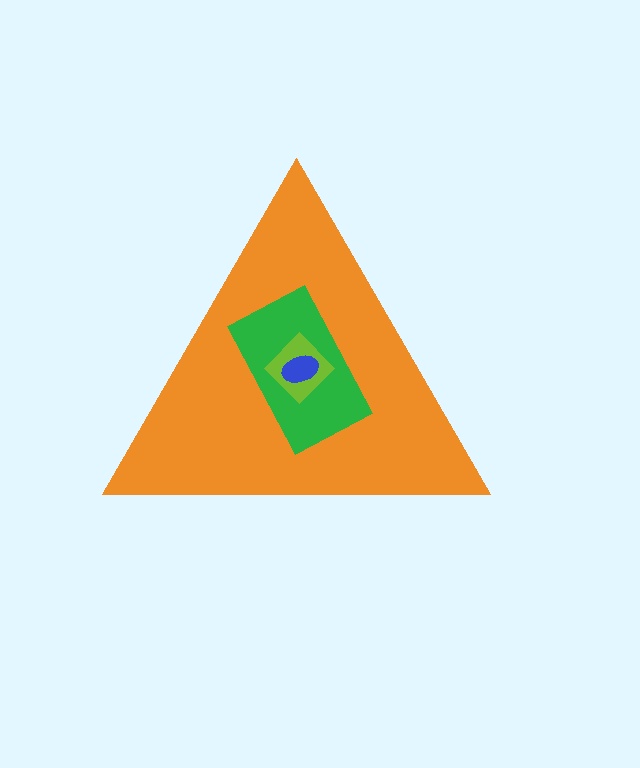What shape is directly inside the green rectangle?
The lime diamond.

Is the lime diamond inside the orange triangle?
Yes.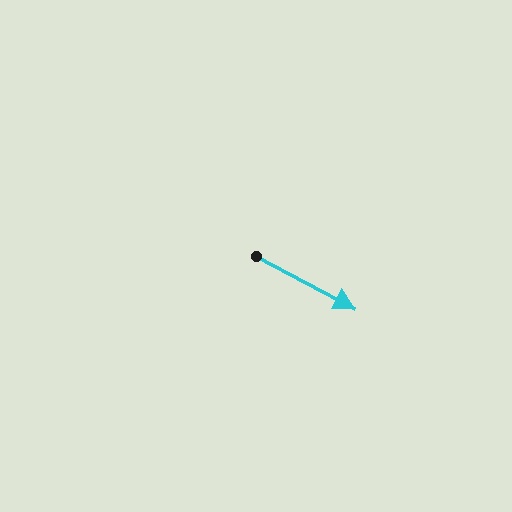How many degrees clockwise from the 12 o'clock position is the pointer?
Approximately 118 degrees.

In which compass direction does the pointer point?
Southeast.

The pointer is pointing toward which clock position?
Roughly 4 o'clock.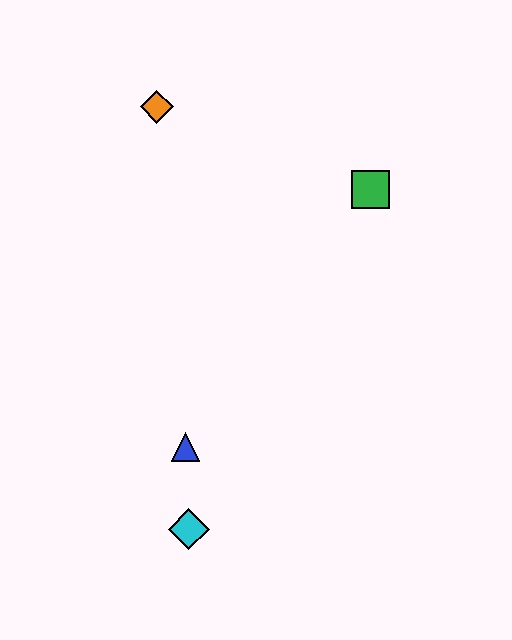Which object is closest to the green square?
The orange diamond is closest to the green square.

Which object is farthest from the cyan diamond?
The orange diamond is farthest from the cyan diamond.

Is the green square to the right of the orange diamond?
Yes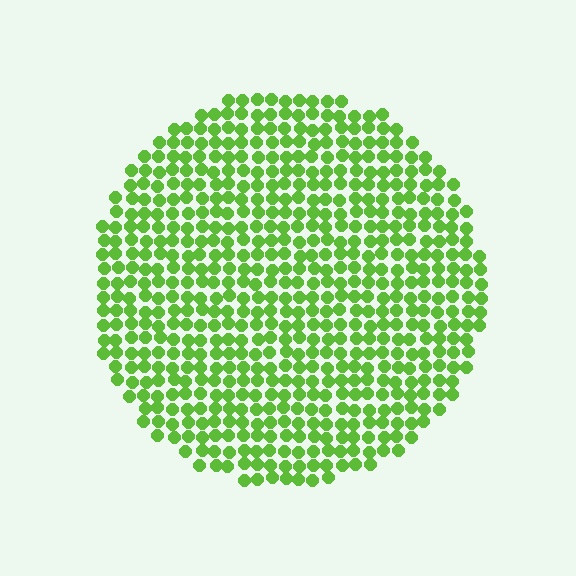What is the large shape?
The large shape is a circle.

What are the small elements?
The small elements are circles.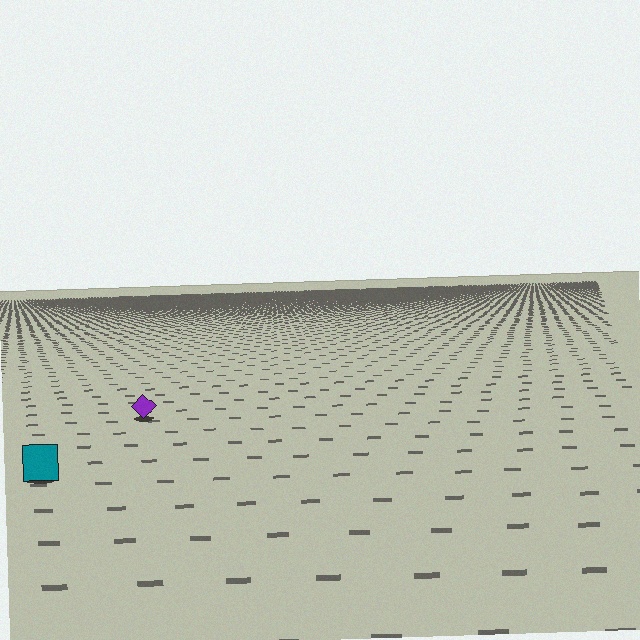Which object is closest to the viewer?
The teal square is closest. The texture marks near it are larger and more spread out.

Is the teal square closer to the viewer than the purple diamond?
Yes. The teal square is closer — you can tell from the texture gradient: the ground texture is coarser near it.